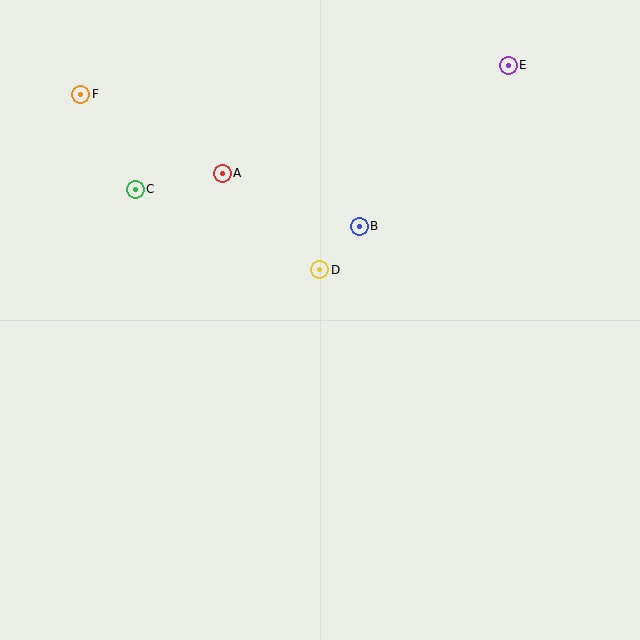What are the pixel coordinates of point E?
Point E is at (508, 66).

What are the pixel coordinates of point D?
Point D is at (320, 270).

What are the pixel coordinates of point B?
Point B is at (359, 226).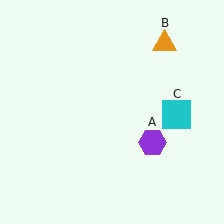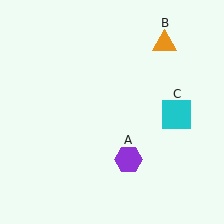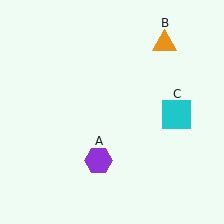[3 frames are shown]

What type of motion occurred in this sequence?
The purple hexagon (object A) rotated clockwise around the center of the scene.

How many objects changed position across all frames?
1 object changed position: purple hexagon (object A).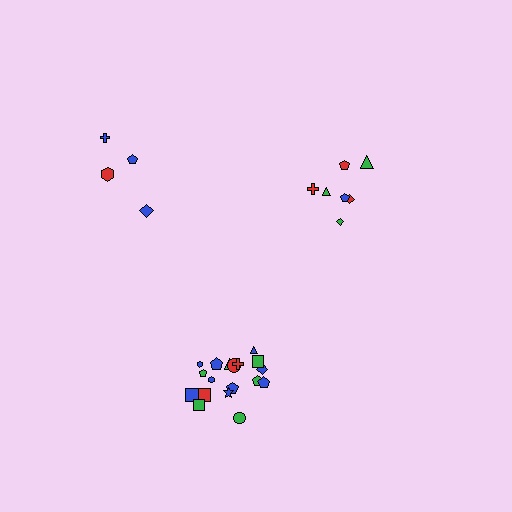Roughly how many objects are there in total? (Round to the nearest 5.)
Roughly 30 objects in total.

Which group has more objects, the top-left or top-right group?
The top-right group.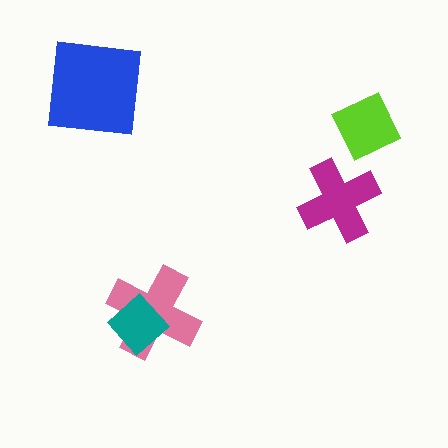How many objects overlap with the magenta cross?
0 objects overlap with the magenta cross.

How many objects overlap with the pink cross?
1 object overlaps with the pink cross.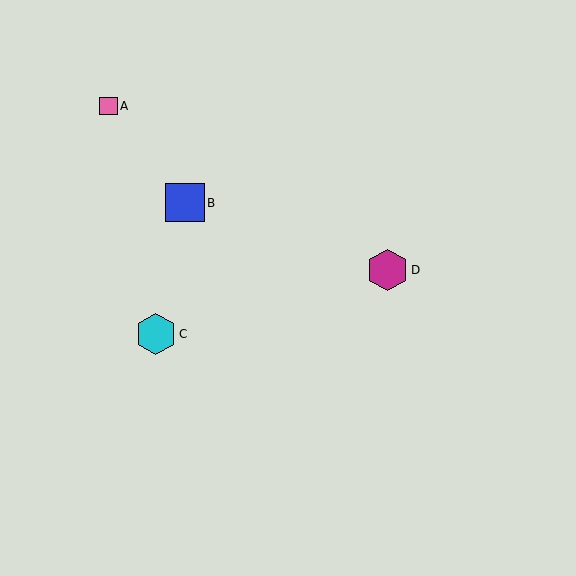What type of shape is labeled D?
Shape D is a magenta hexagon.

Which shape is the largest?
The cyan hexagon (labeled C) is the largest.